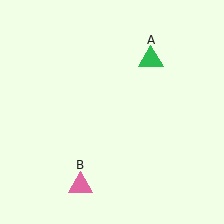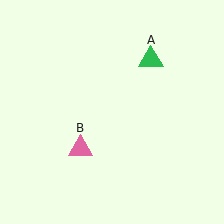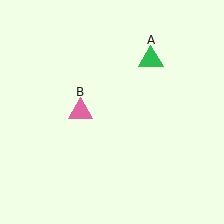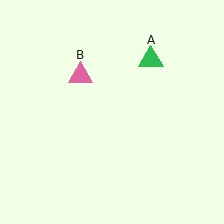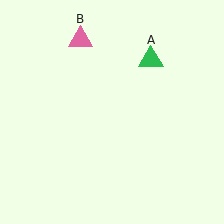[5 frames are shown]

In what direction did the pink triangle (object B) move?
The pink triangle (object B) moved up.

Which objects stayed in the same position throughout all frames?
Green triangle (object A) remained stationary.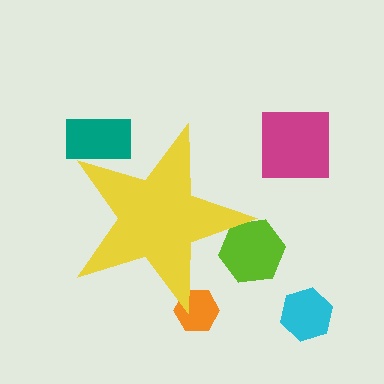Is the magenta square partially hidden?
No, the magenta square is fully visible.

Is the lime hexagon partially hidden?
Yes, the lime hexagon is partially hidden behind the yellow star.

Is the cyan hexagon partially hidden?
No, the cyan hexagon is fully visible.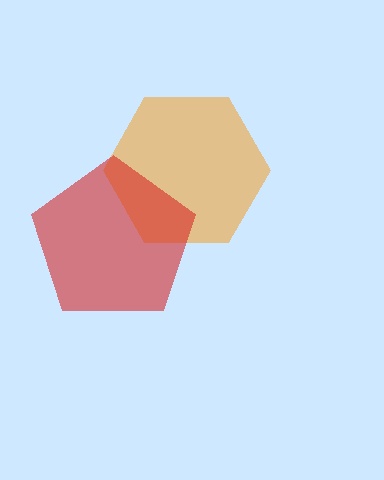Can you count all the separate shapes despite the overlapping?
Yes, there are 2 separate shapes.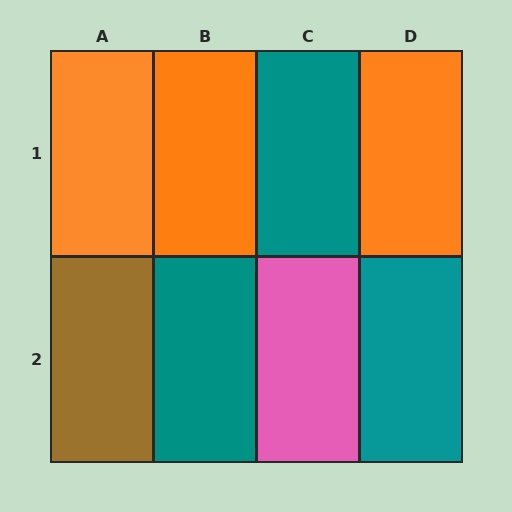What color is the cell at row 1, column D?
Orange.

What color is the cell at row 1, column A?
Orange.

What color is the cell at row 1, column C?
Teal.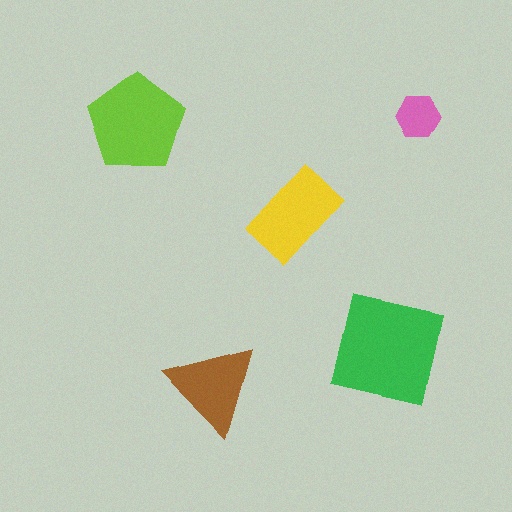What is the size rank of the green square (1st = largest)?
1st.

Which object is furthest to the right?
The pink hexagon is rightmost.